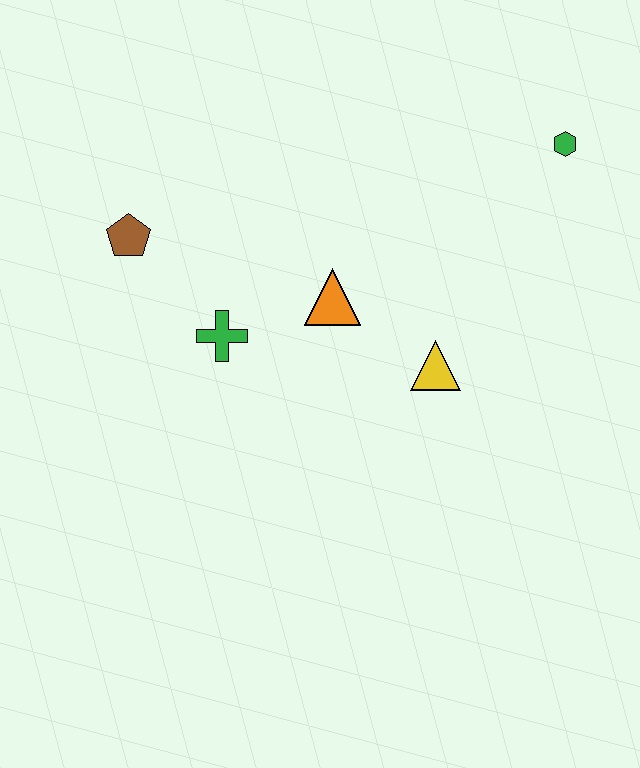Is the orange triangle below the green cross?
No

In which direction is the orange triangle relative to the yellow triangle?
The orange triangle is to the left of the yellow triangle.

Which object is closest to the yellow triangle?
The orange triangle is closest to the yellow triangle.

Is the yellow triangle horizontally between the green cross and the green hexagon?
Yes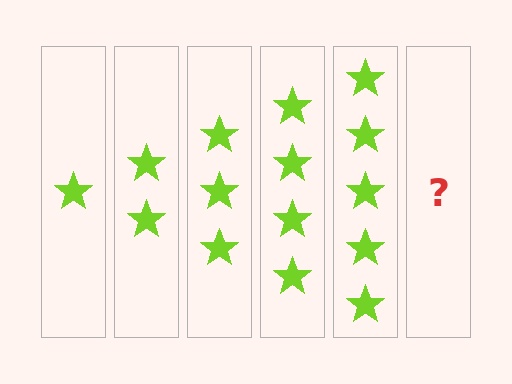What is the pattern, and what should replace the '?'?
The pattern is that each step adds one more star. The '?' should be 6 stars.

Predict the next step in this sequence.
The next step is 6 stars.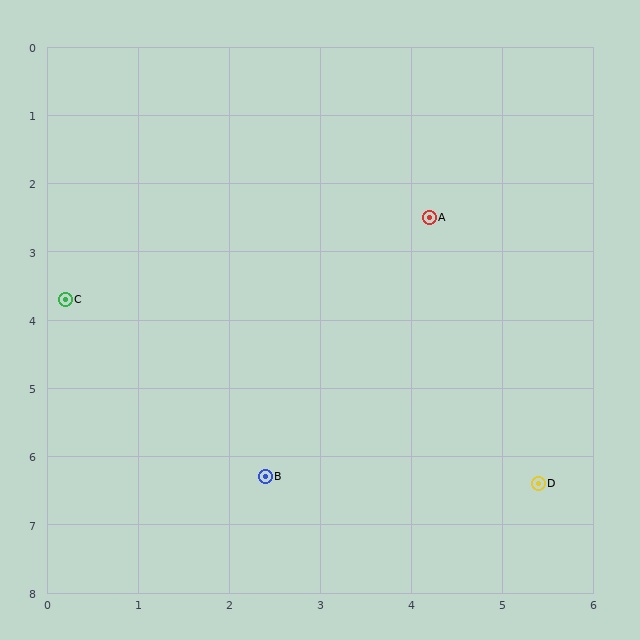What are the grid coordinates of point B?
Point B is at approximately (2.4, 6.3).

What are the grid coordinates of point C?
Point C is at approximately (0.2, 3.7).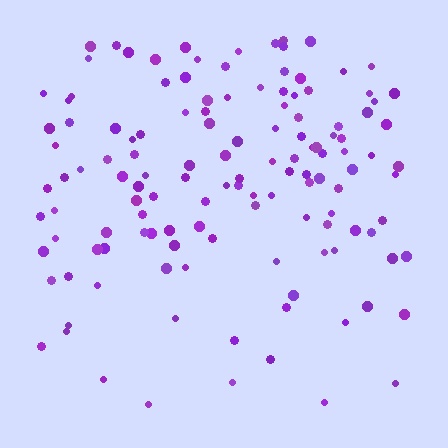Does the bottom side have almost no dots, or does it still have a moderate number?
Still a moderate number, just noticeably fewer than the top.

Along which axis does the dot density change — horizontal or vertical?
Vertical.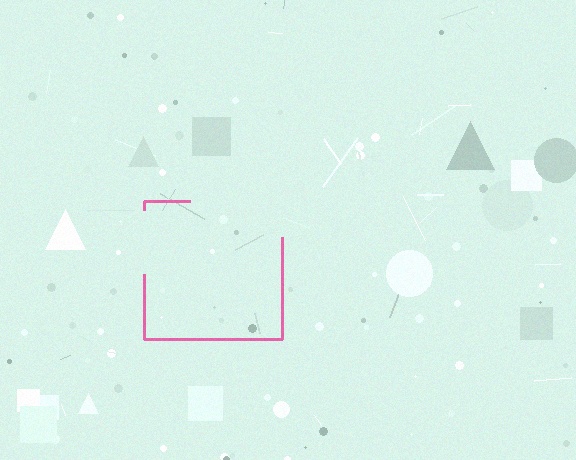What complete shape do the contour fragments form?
The contour fragments form a square.